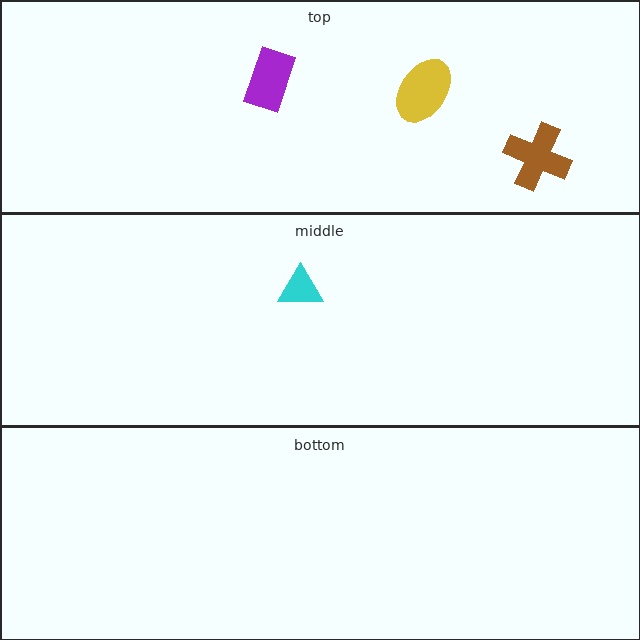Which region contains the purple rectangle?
The top region.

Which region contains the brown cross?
The top region.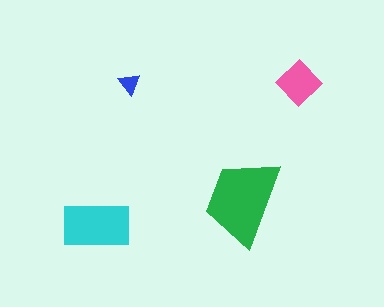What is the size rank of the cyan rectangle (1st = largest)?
2nd.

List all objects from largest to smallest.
The green trapezoid, the cyan rectangle, the pink diamond, the blue triangle.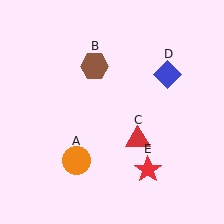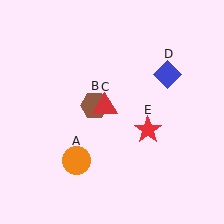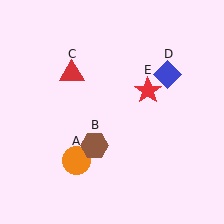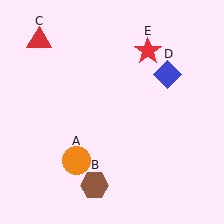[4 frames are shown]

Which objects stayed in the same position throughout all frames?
Orange circle (object A) and blue diamond (object D) remained stationary.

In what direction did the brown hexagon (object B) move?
The brown hexagon (object B) moved down.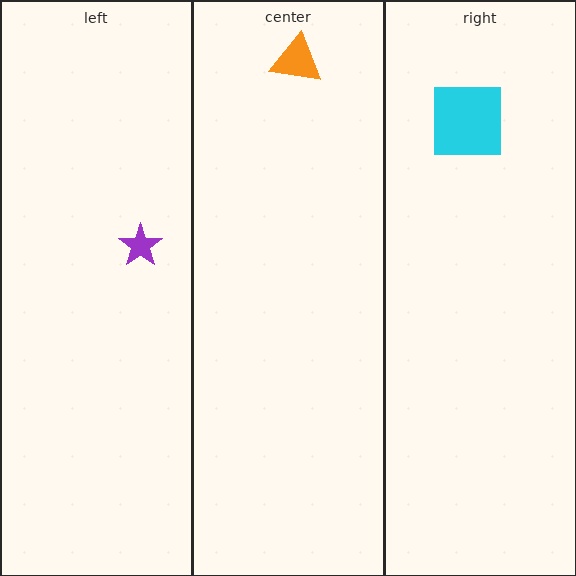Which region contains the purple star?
The left region.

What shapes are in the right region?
The cyan square.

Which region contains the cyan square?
The right region.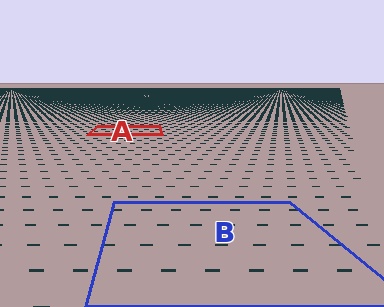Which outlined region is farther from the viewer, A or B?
Region A is farther from the viewer — the texture elements inside it appear smaller and more densely packed.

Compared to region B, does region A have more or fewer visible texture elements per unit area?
Region A has more texture elements per unit area — they are packed more densely because it is farther away.